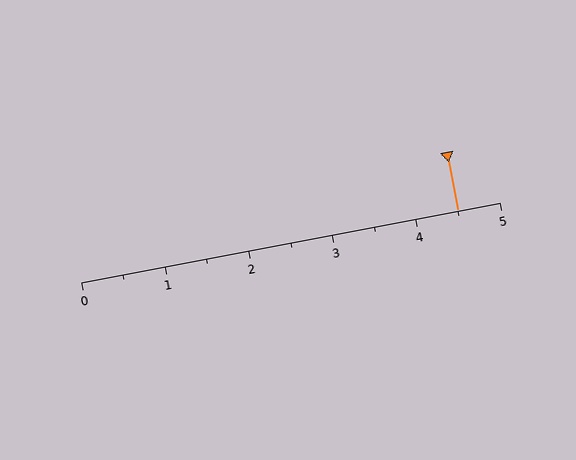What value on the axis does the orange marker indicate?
The marker indicates approximately 4.5.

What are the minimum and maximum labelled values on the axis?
The axis runs from 0 to 5.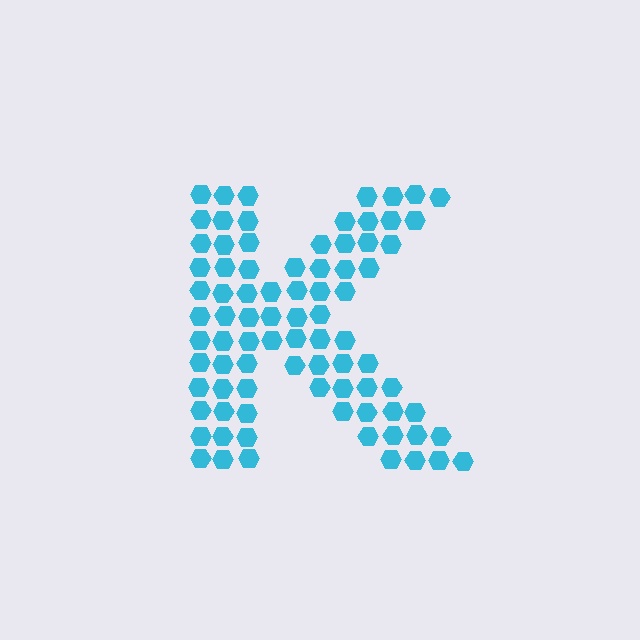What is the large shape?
The large shape is the letter K.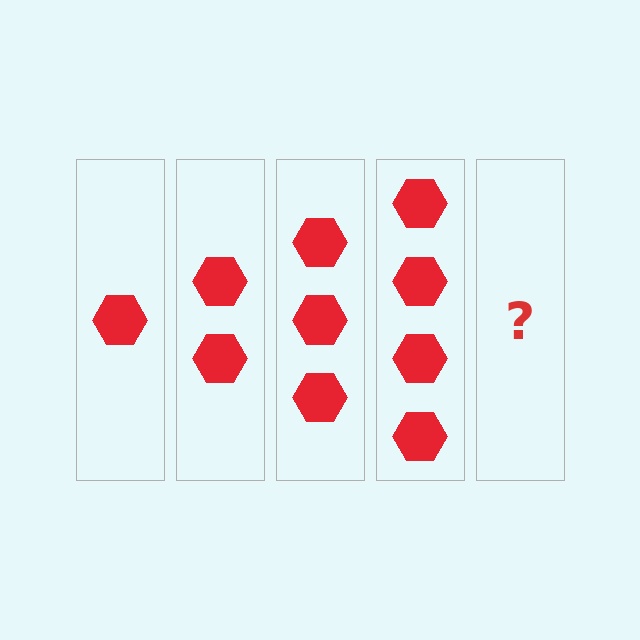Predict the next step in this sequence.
The next step is 5 hexagons.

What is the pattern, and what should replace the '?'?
The pattern is that each step adds one more hexagon. The '?' should be 5 hexagons.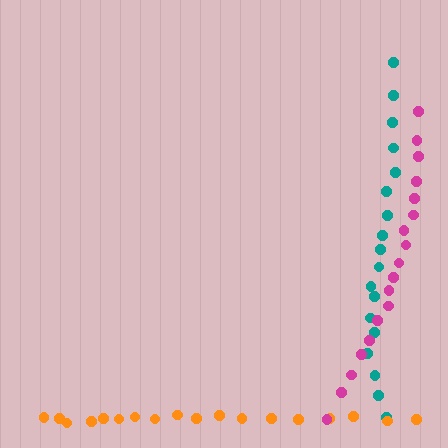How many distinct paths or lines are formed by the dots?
There are 3 distinct paths.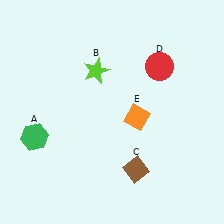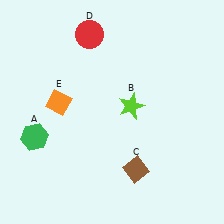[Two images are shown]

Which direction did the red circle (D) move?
The red circle (D) moved left.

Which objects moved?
The objects that moved are: the lime star (B), the red circle (D), the orange diamond (E).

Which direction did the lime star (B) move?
The lime star (B) moved down.